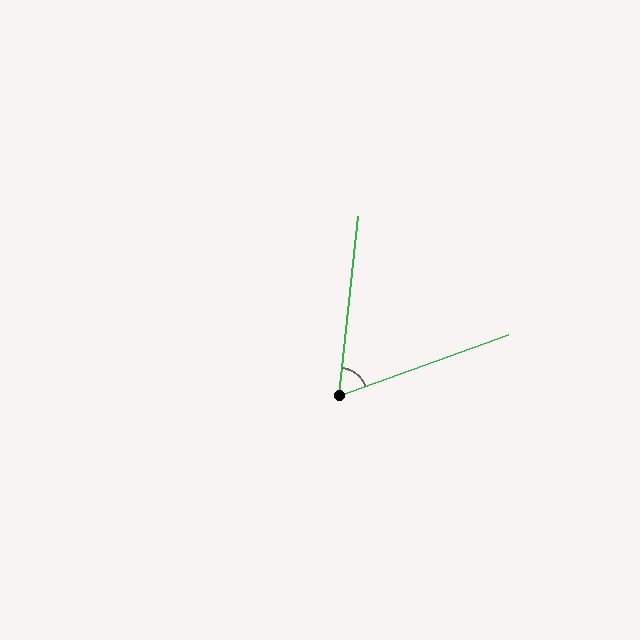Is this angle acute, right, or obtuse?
It is acute.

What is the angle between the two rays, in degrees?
Approximately 64 degrees.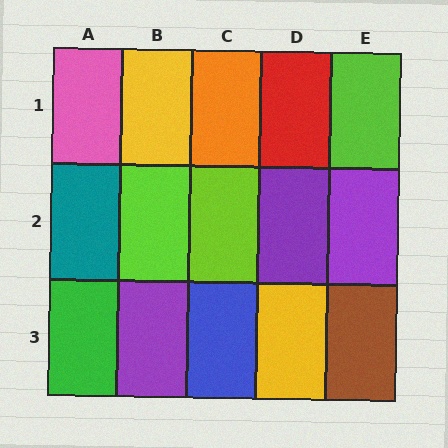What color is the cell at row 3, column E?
Brown.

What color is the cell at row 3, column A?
Green.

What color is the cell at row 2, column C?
Lime.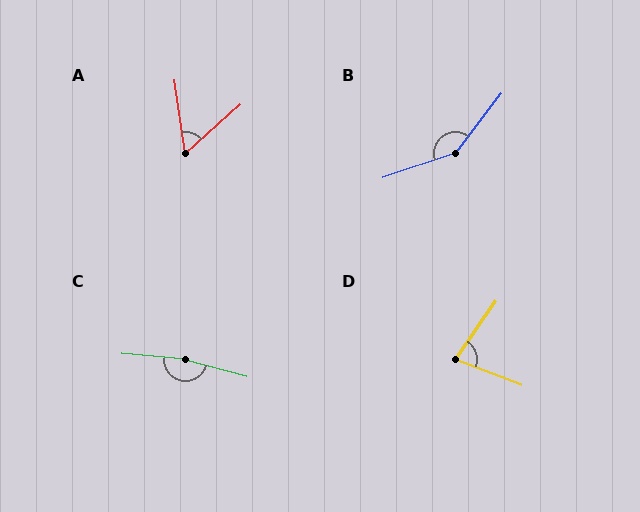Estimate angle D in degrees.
Approximately 76 degrees.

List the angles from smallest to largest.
A (56°), D (76°), B (146°), C (170°).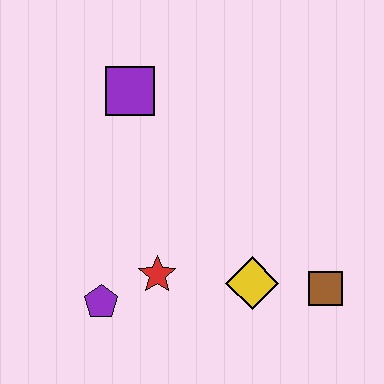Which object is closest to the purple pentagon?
The red star is closest to the purple pentagon.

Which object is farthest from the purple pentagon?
The brown square is farthest from the purple pentagon.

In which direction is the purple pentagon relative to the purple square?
The purple pentagon is below the purple square.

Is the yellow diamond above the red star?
No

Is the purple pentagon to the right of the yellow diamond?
No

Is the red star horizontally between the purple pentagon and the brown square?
Yes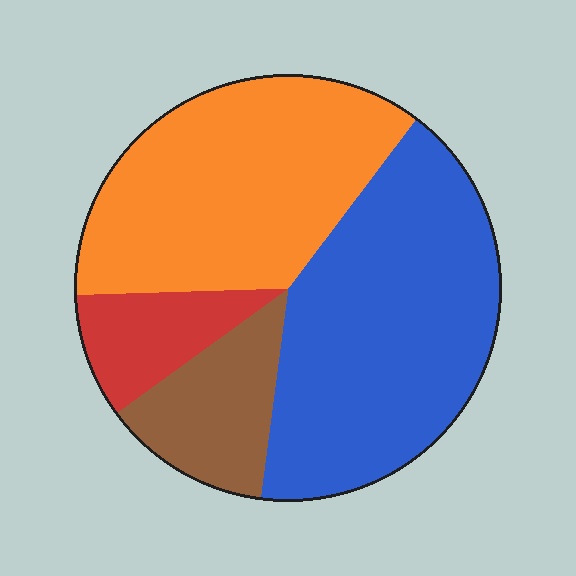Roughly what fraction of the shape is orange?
Orange covers roughly 35% of the shape.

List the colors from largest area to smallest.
From largest to smallest: blue, orange, brown, red.